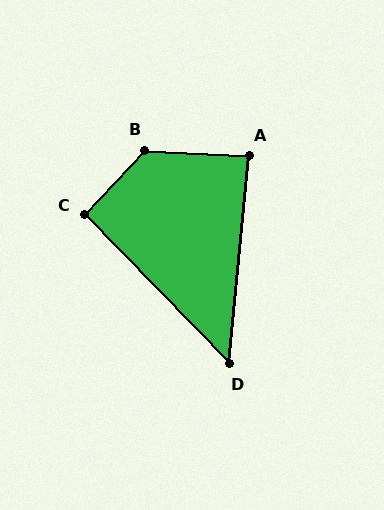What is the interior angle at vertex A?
Approximately 87 degrees (approximately right).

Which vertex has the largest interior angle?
B, at approximately 131 degrees.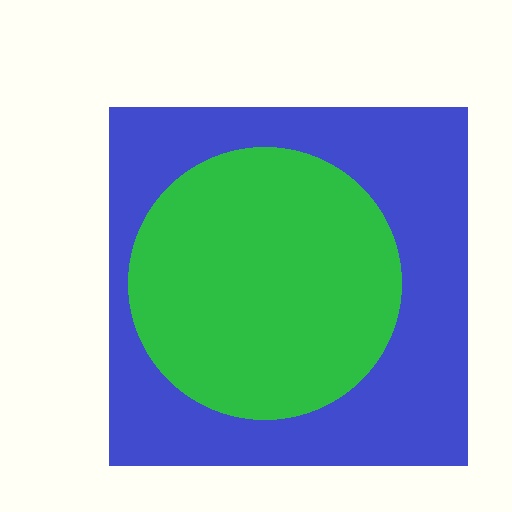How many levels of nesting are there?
2.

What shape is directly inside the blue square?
The green circle.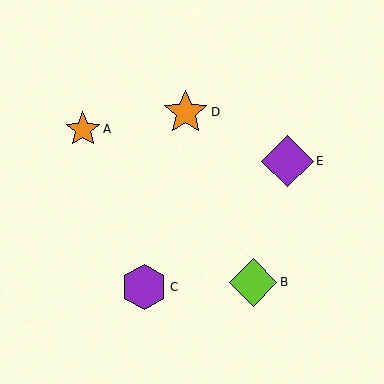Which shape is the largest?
The purple diamond (labeled E) is the largest.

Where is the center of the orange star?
The center of the orange star is at (186, 113).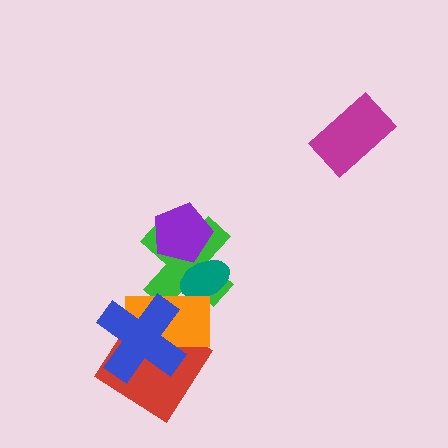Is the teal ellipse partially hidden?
Yes, it is partially covered by another shape.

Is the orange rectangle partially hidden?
Yes, it is partially covered by another shape.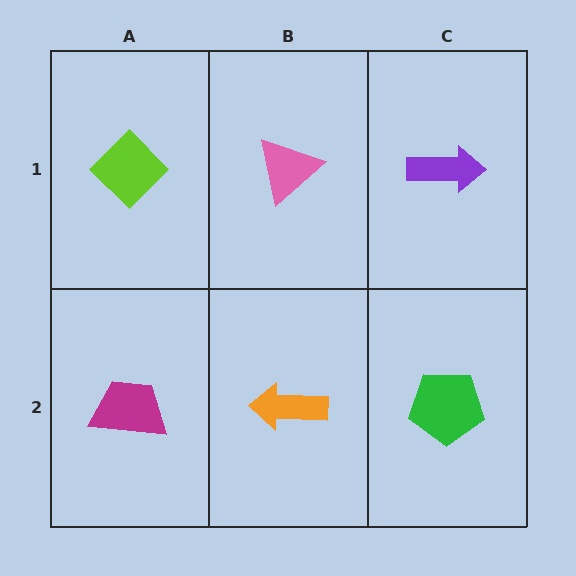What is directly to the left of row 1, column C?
A pink triangle.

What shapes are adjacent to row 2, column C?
A purple arrow (row 1, column C), an orange arrow (row 2, column B).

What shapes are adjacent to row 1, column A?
A magenta trapezoid (row 2, column A), a pink triangle (row 1, column B).